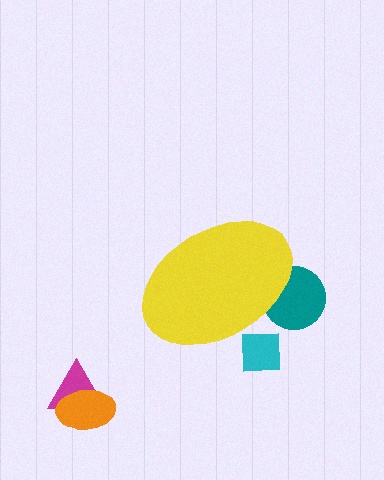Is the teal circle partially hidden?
Yes, the teal circle is partially hidden behind the yellow ellipse.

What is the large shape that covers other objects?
A yellow ellipse.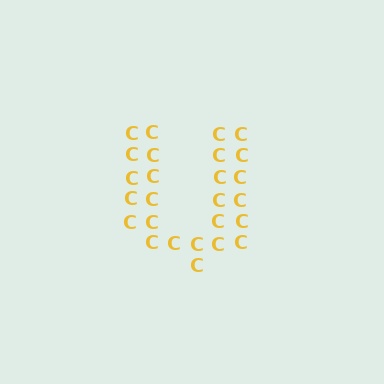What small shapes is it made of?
It is made of small letter C's.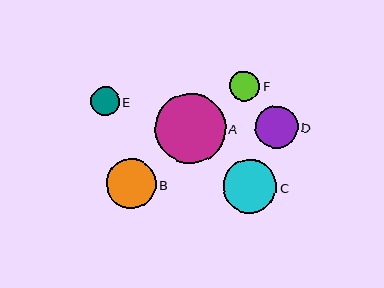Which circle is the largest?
Circle A is the largest with a size of approximately 71 pixels.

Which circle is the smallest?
Circle E is the smallest with a size of approximately 29 pixels.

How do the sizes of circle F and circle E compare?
Circle F and circle E are approximately the same size.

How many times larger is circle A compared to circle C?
Circle A is approximately 1.3 times the size of circle C.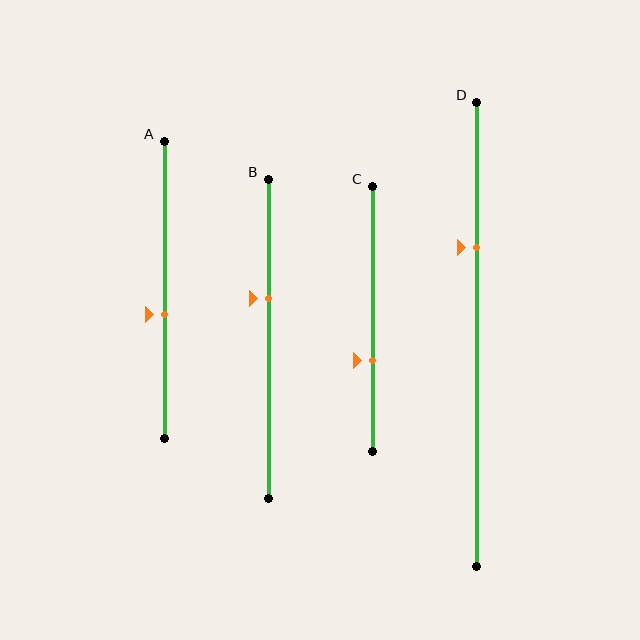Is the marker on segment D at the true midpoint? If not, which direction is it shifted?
No, the marker on segment D is shifted upward by about 19% of the segment length.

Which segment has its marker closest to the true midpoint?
Segment A has its marker closest to the true midpoint.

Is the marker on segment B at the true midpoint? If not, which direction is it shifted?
No, the marker on segment B is shifted upward by about 13% of the segment length.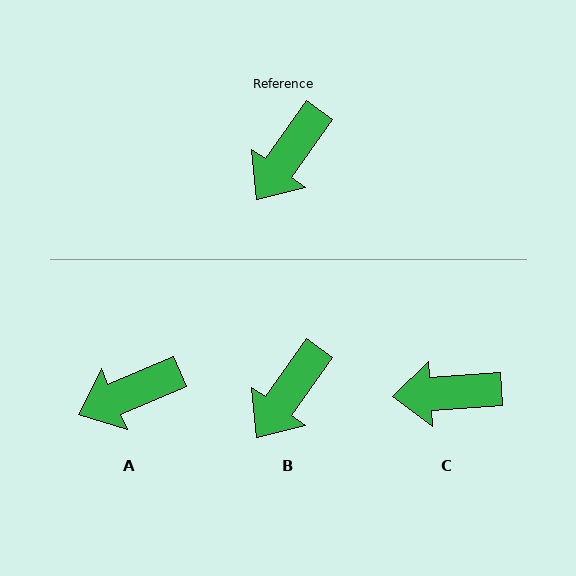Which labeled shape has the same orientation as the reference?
B.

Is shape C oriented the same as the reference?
No, it is off by about 51 degrees.